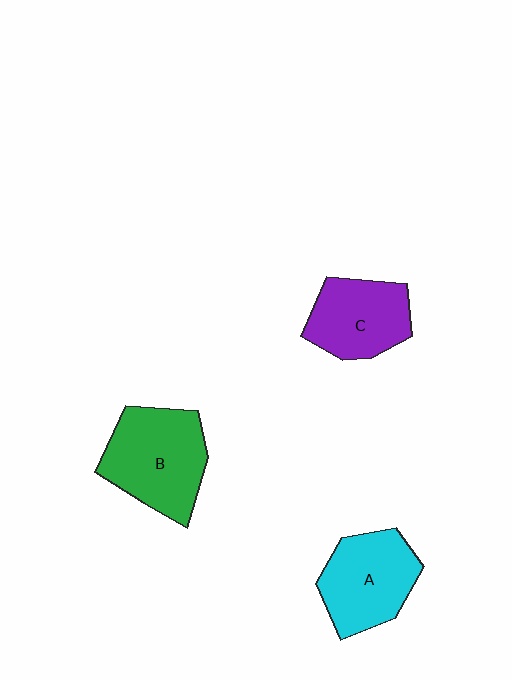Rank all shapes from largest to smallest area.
From largest to smallest: B (green), A (cyan), C (purple).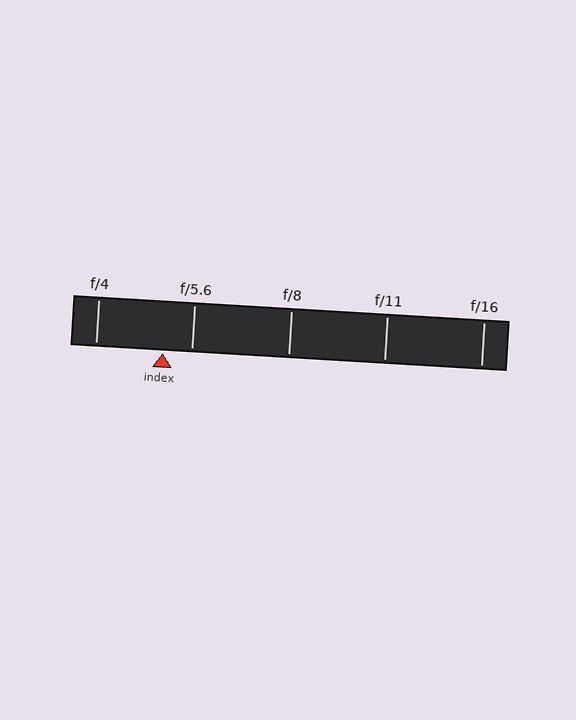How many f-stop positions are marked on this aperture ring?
There are 5 f-stop positions marked.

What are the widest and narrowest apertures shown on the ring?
The widest aperture shown is f/4 and the narrowest is f/16.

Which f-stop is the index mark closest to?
The index mark is closest to f/5.6.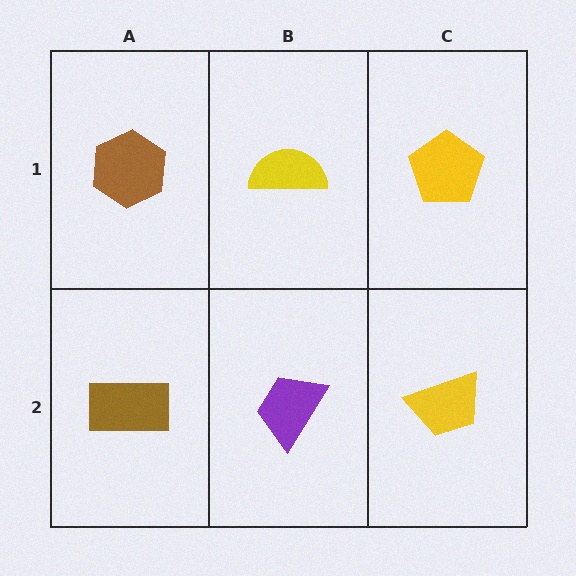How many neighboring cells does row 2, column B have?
3.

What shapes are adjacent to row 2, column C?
A yellow pentagon (row 1, column C), a purple trapezoid (row 2, column B).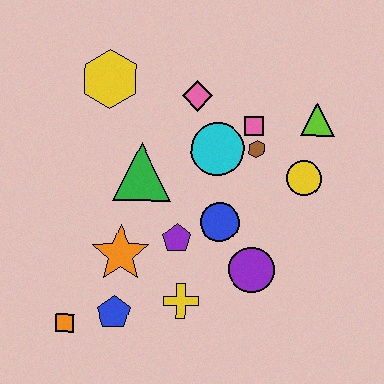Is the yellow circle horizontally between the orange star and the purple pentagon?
No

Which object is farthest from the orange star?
The lime triangle is farthest from the orange star.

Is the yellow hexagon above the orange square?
Yes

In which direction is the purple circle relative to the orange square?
The purple circle is to the right of the orange square.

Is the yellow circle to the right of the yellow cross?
Yes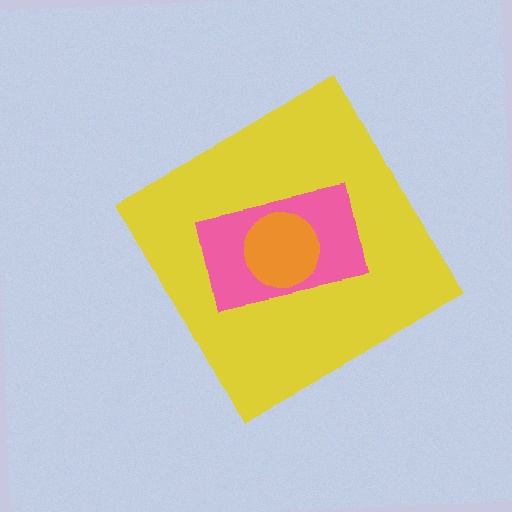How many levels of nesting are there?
3.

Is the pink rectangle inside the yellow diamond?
Yes.